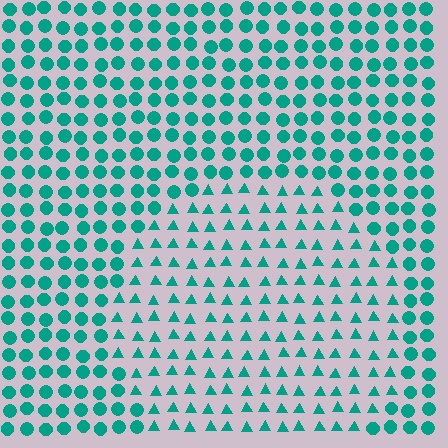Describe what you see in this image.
The image is filled with small teal elements arranged in a uniform grid. A circle-shaped region contains triangles, while the surrounding area contains circles. The boundary is defined purely by the change in element shape.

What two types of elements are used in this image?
The image uses triangles inside the circle region and circles outside it.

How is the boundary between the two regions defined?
The boundary is defined by a change in element shape: triangles inside vs. circles outside. All elements share the same color and spacing.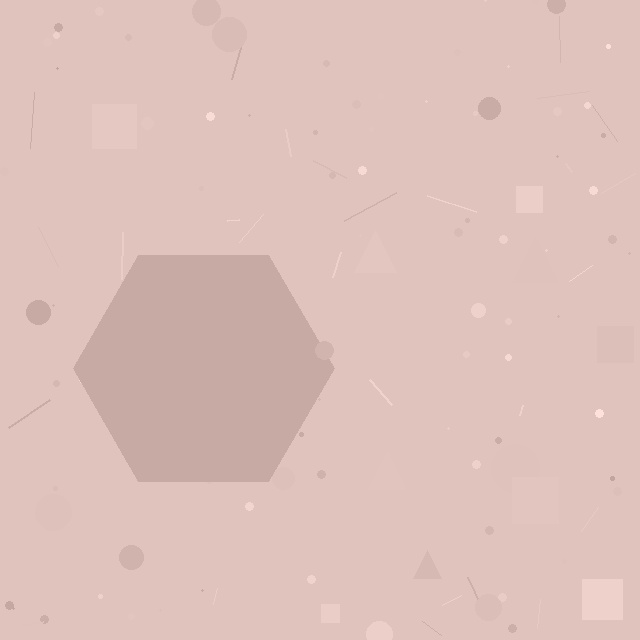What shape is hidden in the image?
A hexagon is hidden in the image.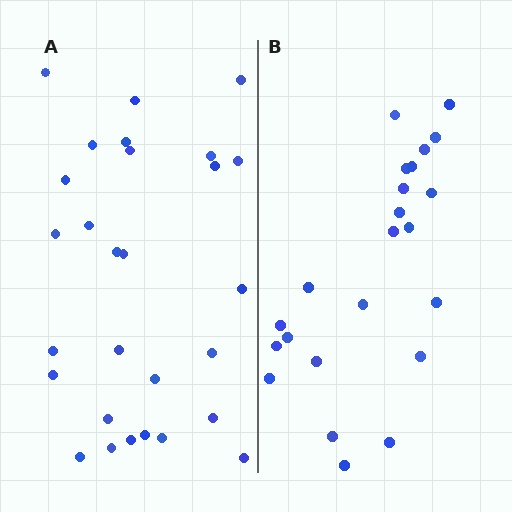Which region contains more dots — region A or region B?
Region A (the left region) has more dots.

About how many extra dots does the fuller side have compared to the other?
Region A has about 5 more dots than region B.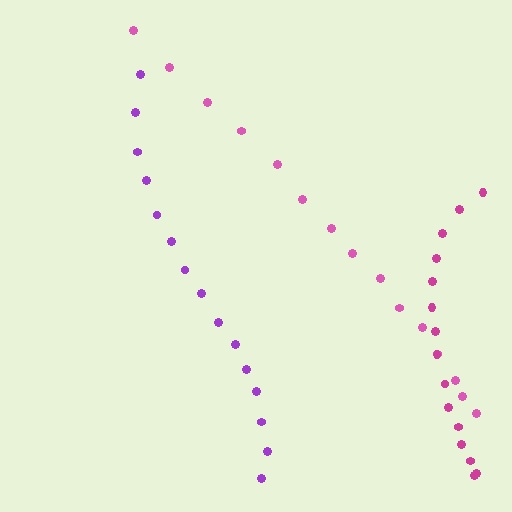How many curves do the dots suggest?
There are 3 distinct paths.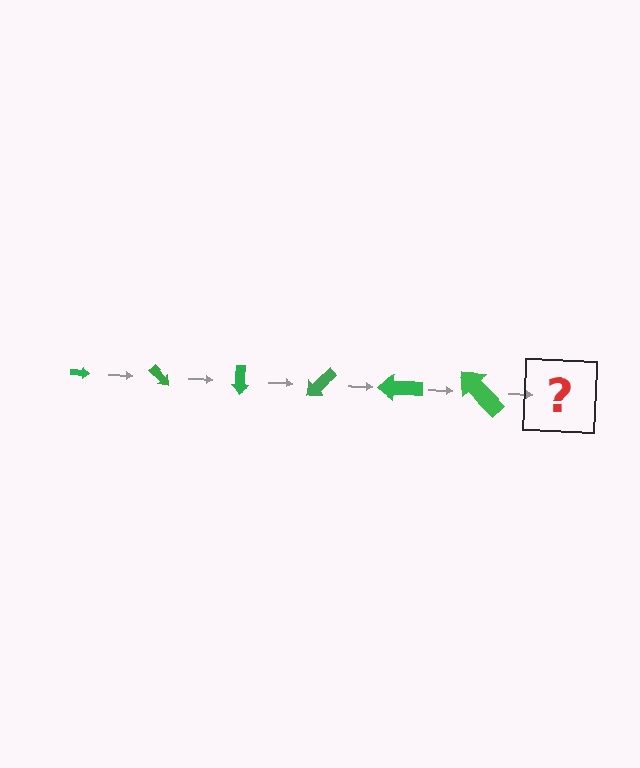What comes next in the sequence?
The next element should be an arrow, larger than the previous one and rotated 270 degrees from the start.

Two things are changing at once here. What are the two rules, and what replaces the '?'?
The two rules are that the arrow grows larger each step and it rotates 45 degrees each step. The '?' should be an arrow, larger than the previous one and rotated 270 degrees from the start.